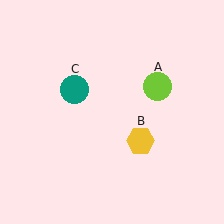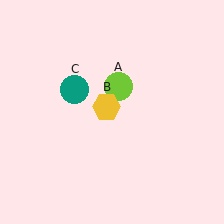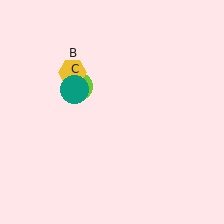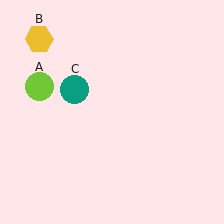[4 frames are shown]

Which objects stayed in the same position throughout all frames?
Teal circle (object C) remained stationary.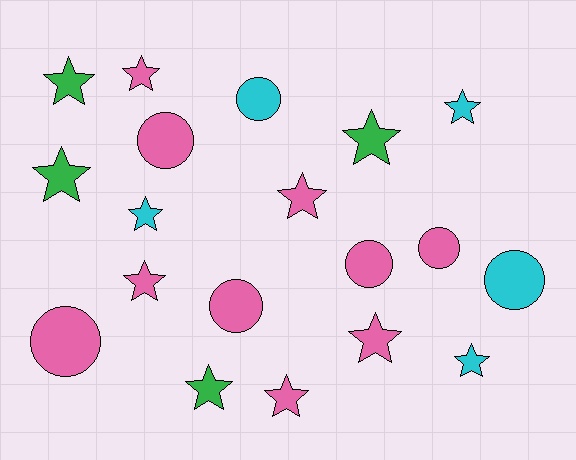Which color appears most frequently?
Pink, with 10 objects.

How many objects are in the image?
There are 19 objects.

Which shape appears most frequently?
Star, with 12 objects.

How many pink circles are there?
There are 5 pink circles.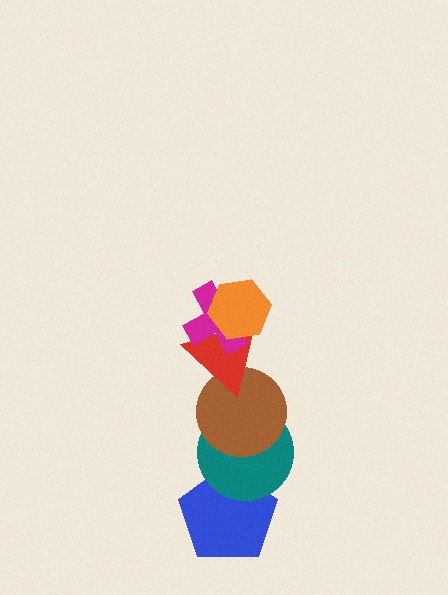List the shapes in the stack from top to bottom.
From top to bottom: the orange hexagon, the magenta cross, the red triangle, the brown circle, the teal circle, the blue pentagon.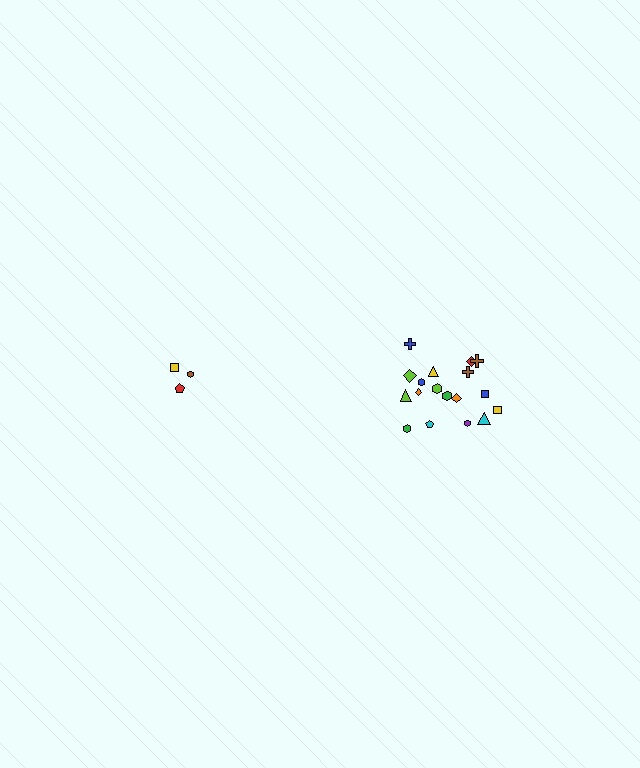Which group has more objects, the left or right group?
The right group.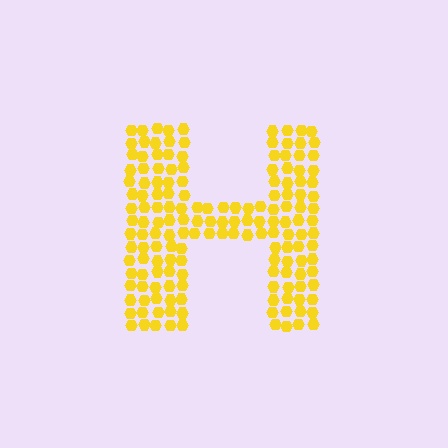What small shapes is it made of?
It is made of small hexagons.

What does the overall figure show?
The overall figure shows the letter H.